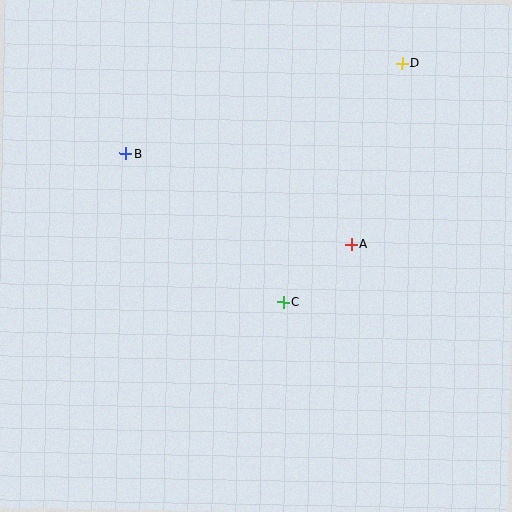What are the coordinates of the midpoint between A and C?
The midpoint between A and C is at (317, 273).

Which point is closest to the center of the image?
Point C at (283, 302) is closest to the center.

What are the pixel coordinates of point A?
Point A is at (351, 244).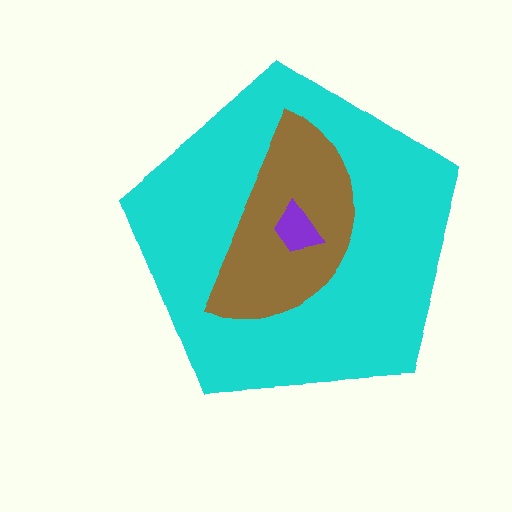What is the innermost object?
The purple trapezoid.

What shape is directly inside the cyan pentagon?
The brown semicircle.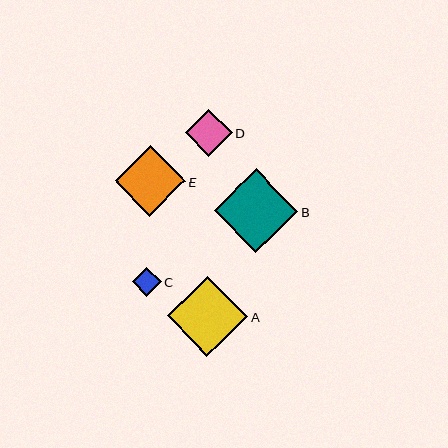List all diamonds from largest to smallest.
From largest to smallest: B, A, E, D, C.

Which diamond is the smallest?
Diamond C is the smallest with a size of approximately 29 pixels.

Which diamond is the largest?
Diamond B is the largest with a size of approximately 84 pixels.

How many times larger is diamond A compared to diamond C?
Diamond A is approximately 2.8 times the size of diamond C.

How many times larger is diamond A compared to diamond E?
Diamond A is approximately 1.1 times the size of diamond E.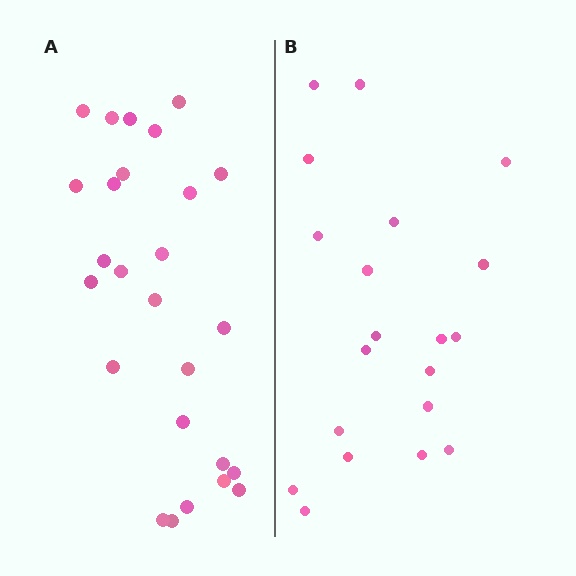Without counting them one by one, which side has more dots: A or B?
Region A (the left region) has more dots.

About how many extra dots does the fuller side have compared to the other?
Region A has about 6 more dots than region B.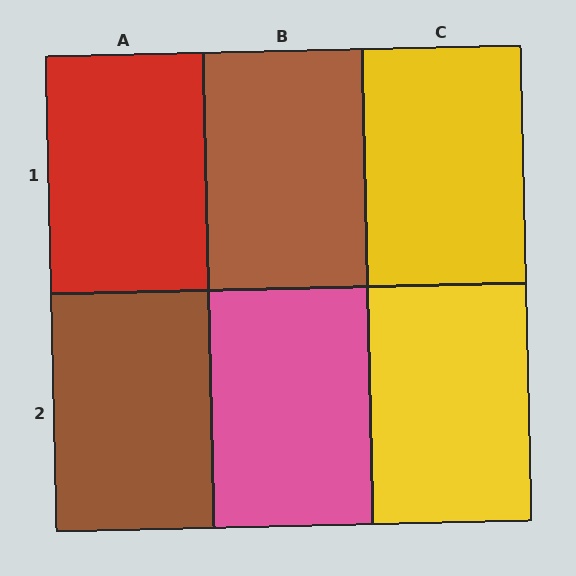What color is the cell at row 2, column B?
Pink.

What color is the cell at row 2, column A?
Brown.